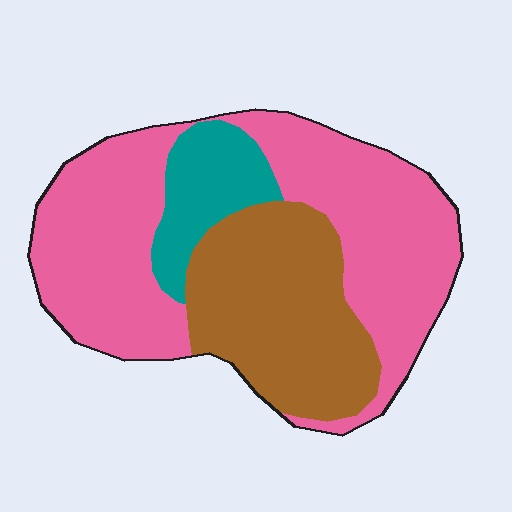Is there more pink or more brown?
Pink.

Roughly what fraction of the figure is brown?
Brown takes up about one third (1/3) of the figure.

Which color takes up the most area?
Pink, at roughly 55%.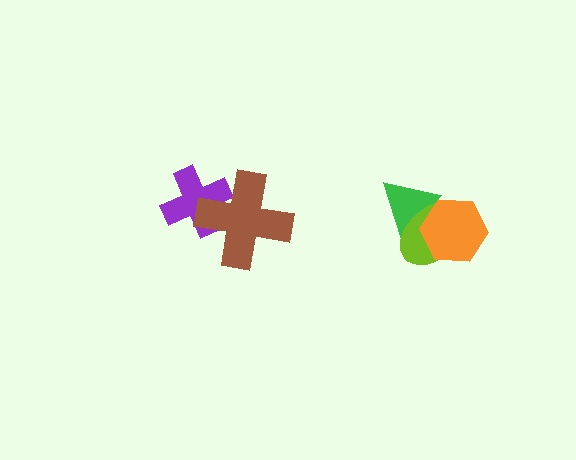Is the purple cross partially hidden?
Yes, it is partially covered by another shape.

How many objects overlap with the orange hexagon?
2 objects overlap with the orange hexagon.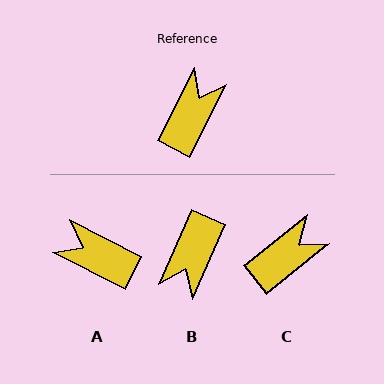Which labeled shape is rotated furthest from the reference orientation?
B, about 177 degrees away.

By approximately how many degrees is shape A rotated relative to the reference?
Approximately 90 degrees counter-clockwise.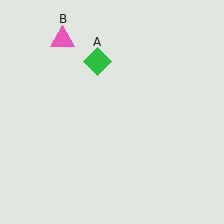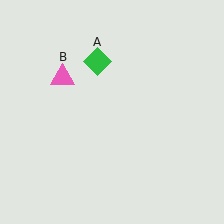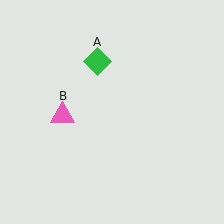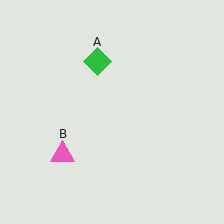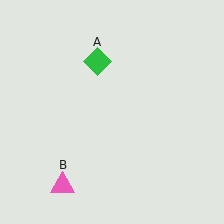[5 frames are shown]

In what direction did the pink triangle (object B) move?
The pink triangle (object B) moved down.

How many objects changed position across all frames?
1 object changed position: pink triangle (object B).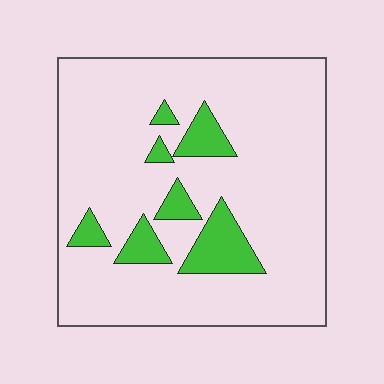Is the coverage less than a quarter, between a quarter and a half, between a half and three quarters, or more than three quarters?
Less than a quarter.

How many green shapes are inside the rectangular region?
7.